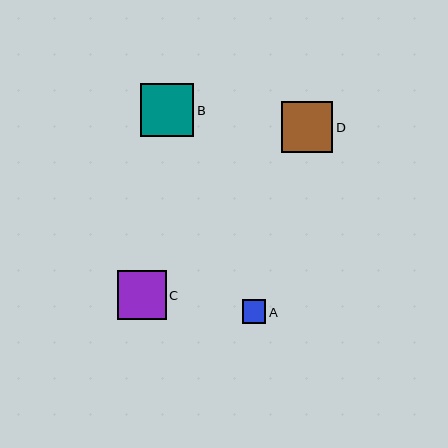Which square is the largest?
Square B is the largest with a size of approximately 53 pixels.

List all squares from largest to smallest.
From largest to smallest: B, D, C, A.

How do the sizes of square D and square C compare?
Square D and square C are approximately the same size.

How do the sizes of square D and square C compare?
Square D and square C are approximately the same size.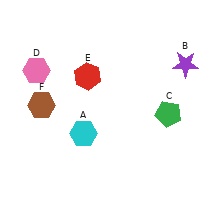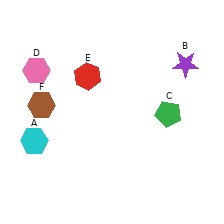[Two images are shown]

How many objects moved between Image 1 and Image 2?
1 object moved between the two images.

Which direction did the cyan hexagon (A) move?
The cyan hexagon (A) moved left.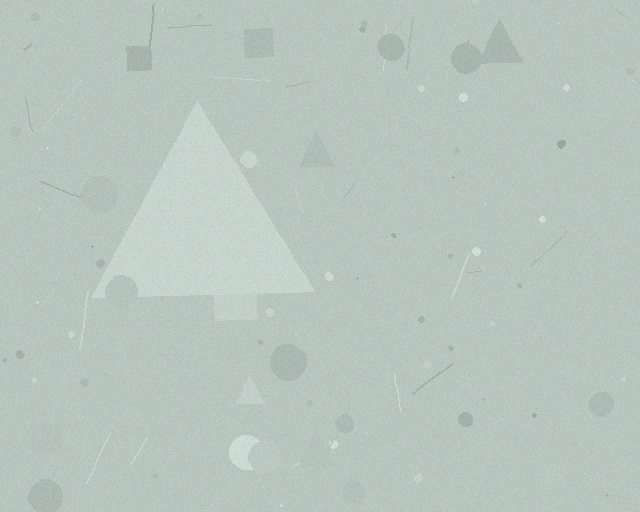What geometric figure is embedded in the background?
A triangle is embedded in the background.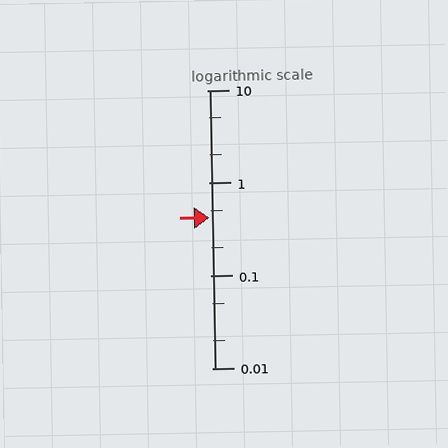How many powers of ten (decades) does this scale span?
The scale spans 3 decades, from 0.01 to 10.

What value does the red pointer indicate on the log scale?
The pointer indicates approximately 0.42.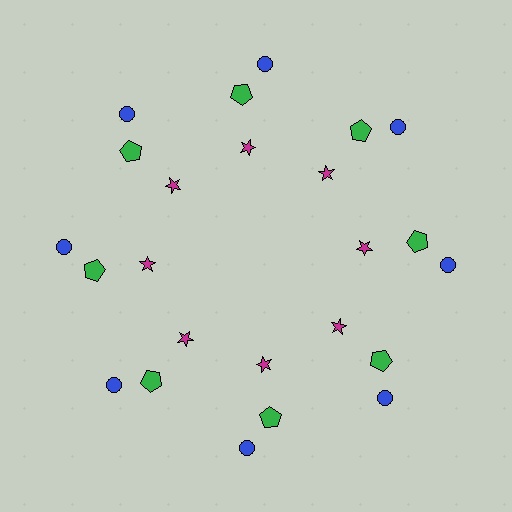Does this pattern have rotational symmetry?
Yes, this pattern has 8-fold rotational symmetry. It looks the same after rotating 45 degrees around the center.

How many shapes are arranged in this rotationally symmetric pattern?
There are 24 shapes, arranged in 8 groups of 3.